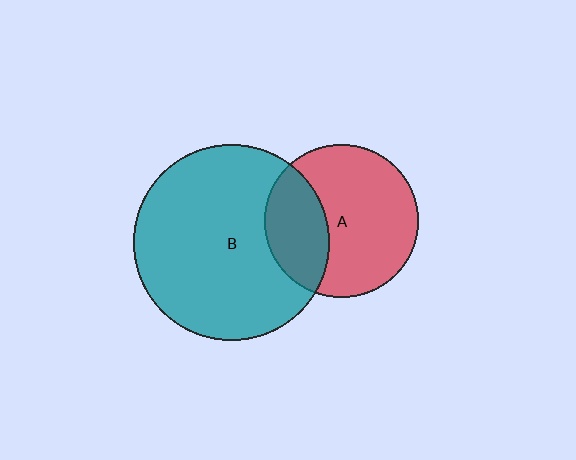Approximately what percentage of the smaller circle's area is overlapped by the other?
Approximately 30%.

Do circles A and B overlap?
Yes.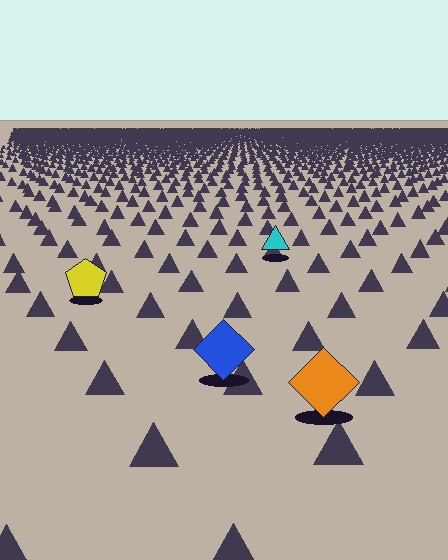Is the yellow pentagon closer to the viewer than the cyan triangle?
Yes. The yellow pentagon is closer — you can tell from the texture gradient: the ground texture is coarser near it.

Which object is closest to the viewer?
The orange diamond is closest. The texture marks near it are larger and more spread out.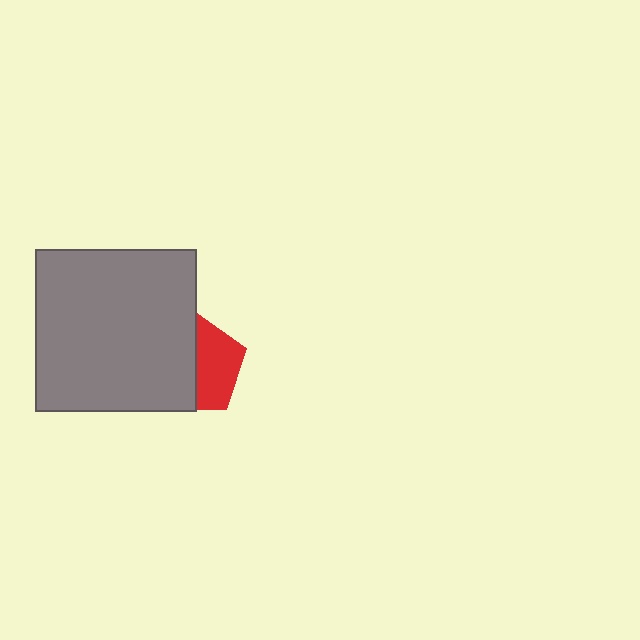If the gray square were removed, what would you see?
You would see the complete red pentagon.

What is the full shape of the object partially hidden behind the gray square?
The partially hidden object is a red pentagon.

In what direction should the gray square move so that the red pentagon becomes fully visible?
The gray square should move left. That is the shortest direction to clear the overlap and leave the red pentagon fully visible.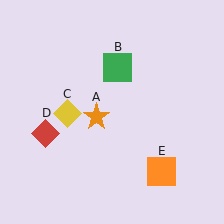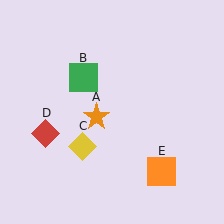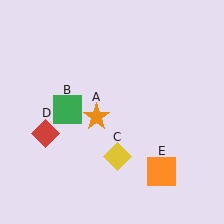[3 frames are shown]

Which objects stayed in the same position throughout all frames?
Orange star (object A) and red diamond (object D) and orange square (object E) remained stationary.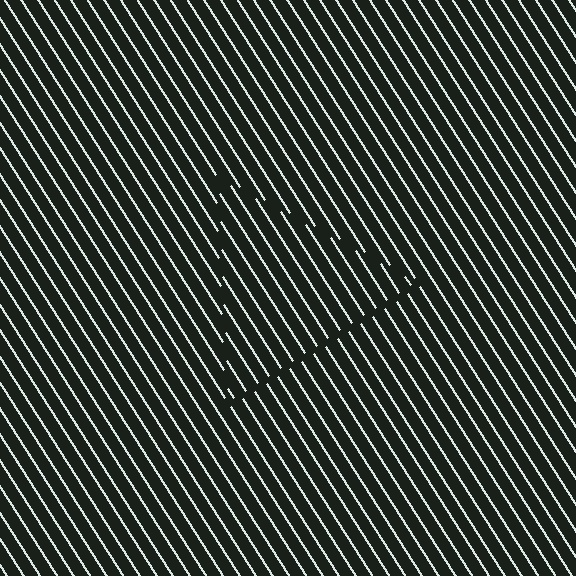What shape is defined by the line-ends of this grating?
An illusory triangle. The interior of the shape contains the same grating, shifted by half a period — the contour is defined by the phase discontinuity where line-ends from the inner and outer gratings abut.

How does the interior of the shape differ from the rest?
The interior of the shape contains the same grating, shifted by half a period — the contour is defined by the phase discontinuity where line-ends from the inner and outer gratings abut.